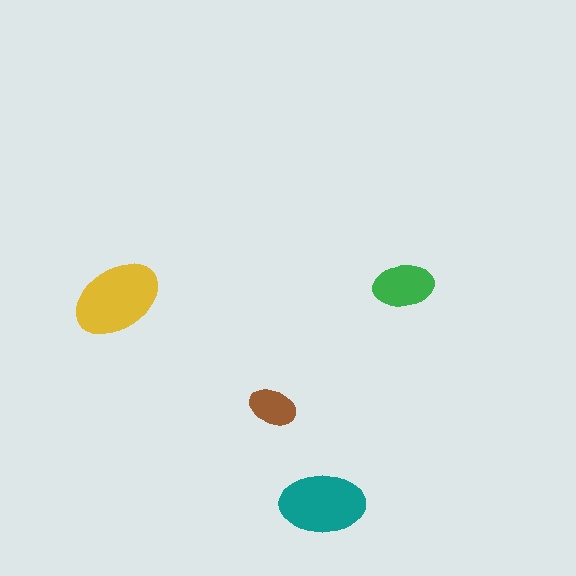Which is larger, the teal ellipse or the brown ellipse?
The teal one.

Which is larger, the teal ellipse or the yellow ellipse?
The yellow one.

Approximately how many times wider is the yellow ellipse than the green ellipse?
About 1.5 times wider.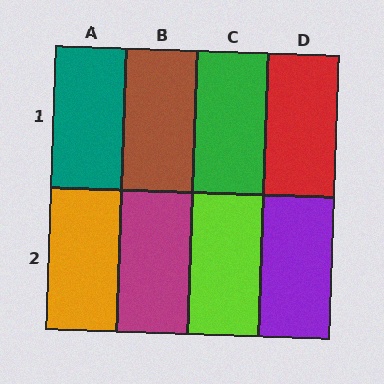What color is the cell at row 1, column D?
Red.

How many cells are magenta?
1 cell is magenta.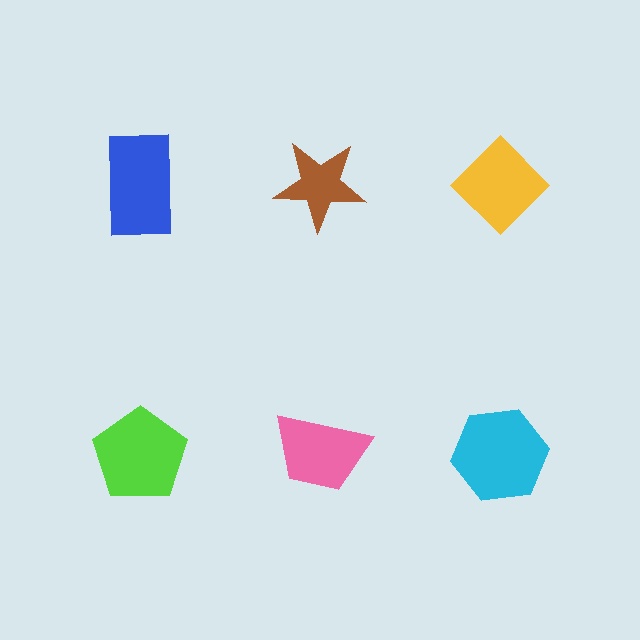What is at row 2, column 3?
A cyan hexagon.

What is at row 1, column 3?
A yellow diamond.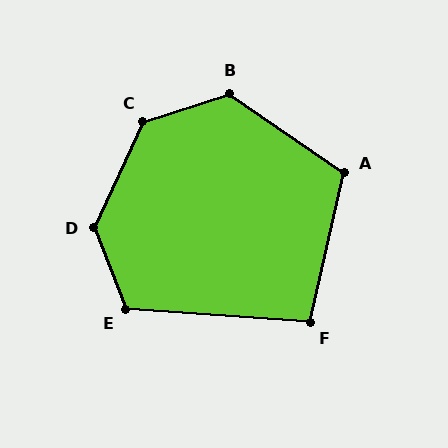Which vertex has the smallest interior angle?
F, at approximately 99 degrees.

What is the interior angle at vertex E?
Approximately 115 degrees (obtuse).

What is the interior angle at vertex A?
Approximately 112 degrees (obtuse).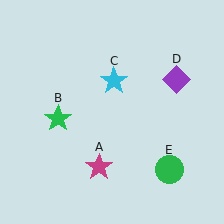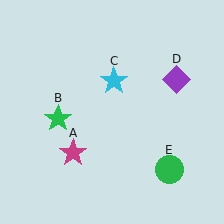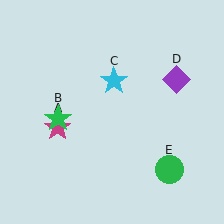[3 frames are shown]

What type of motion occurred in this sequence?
The magenta star (object A) rotated clockwise around the center of the scene.